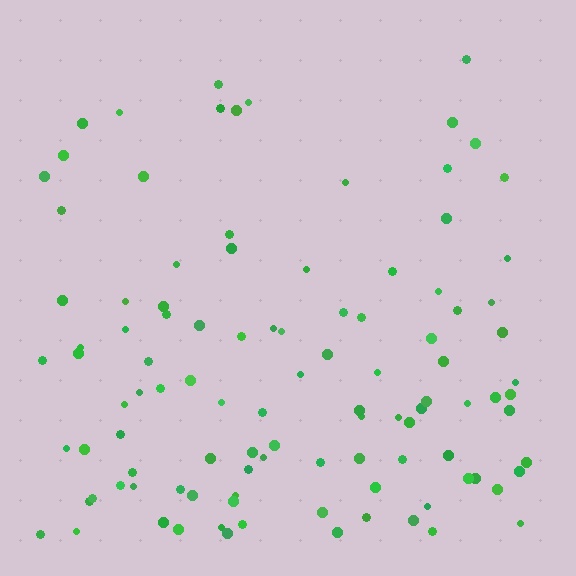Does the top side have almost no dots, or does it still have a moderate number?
Still a moderate number, just noticeably fewer than the bottom.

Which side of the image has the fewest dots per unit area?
The top.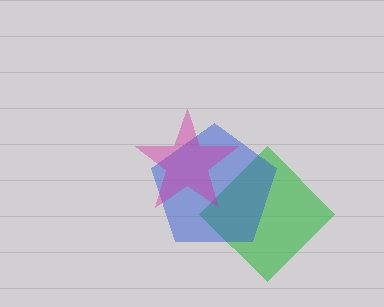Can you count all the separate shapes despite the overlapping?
Yes, there are 3 separate shapes.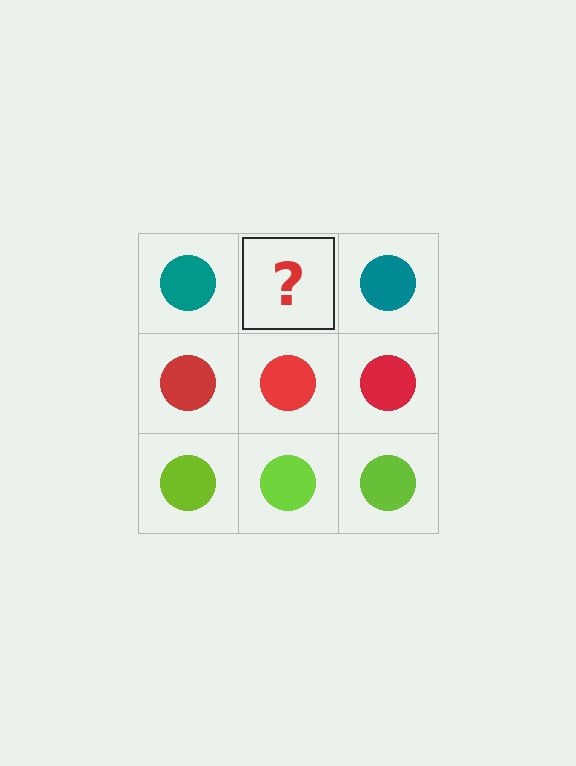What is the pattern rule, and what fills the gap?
The rule is that each row has a consistent color. The gap should be filled with a teal circle.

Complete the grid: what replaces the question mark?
The question mark should be replaced with a teal circle.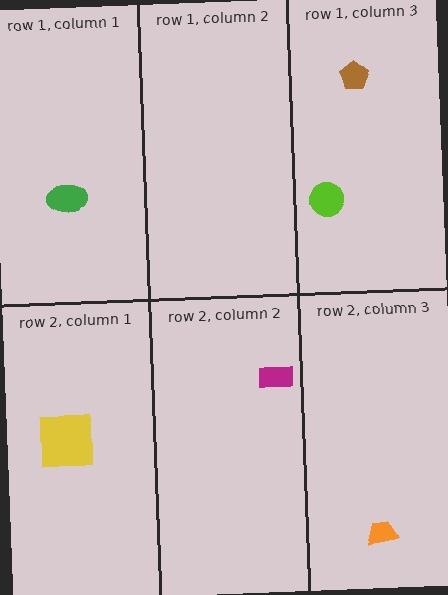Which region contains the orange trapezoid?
The row 2, column 3 region.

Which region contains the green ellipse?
The row 1, column 1 region.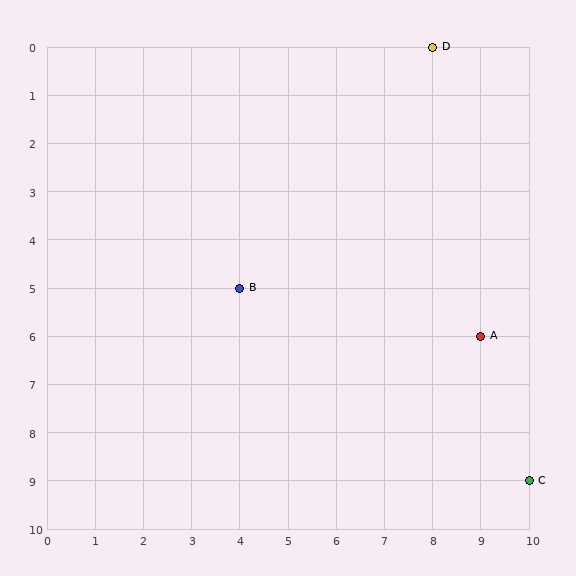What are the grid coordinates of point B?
Point B is at grid coordinates (4, 5).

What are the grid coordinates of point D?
Point D is at grid coordinates (8, 0).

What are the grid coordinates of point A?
Point A is at grid coordinates (9, 6).